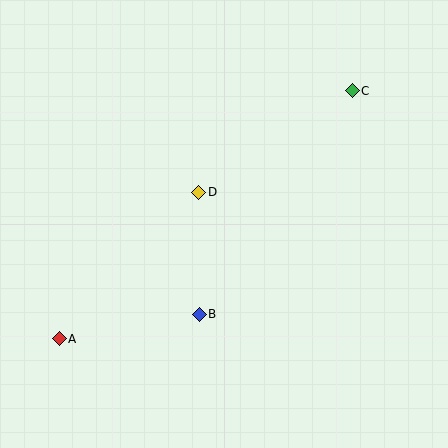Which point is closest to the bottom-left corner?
Point A is closest to the bottom-left corner.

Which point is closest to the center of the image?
Point D at (199, 192) is closest to the center.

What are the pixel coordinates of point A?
Point A is at (59, 339).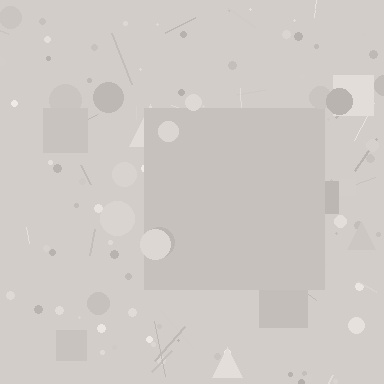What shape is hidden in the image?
A square is hidden in the image.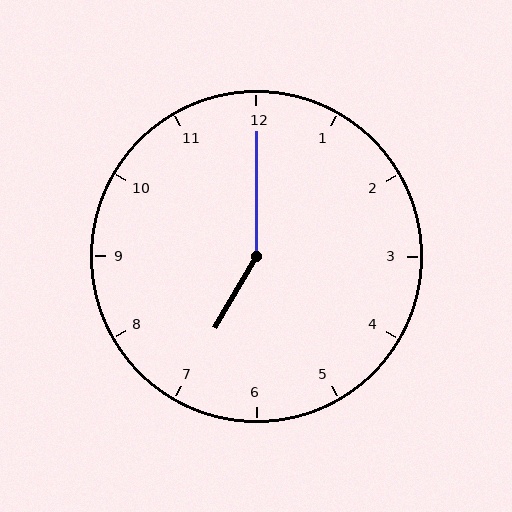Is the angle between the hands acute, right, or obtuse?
It is obtuse.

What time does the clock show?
7:00.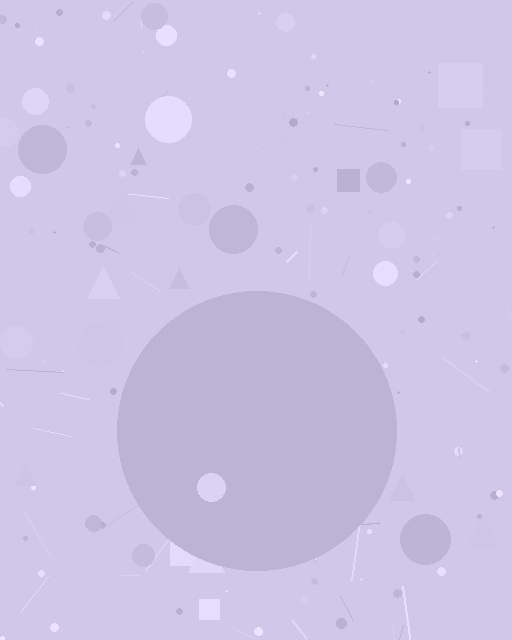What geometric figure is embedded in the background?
A circle is embedded in the background.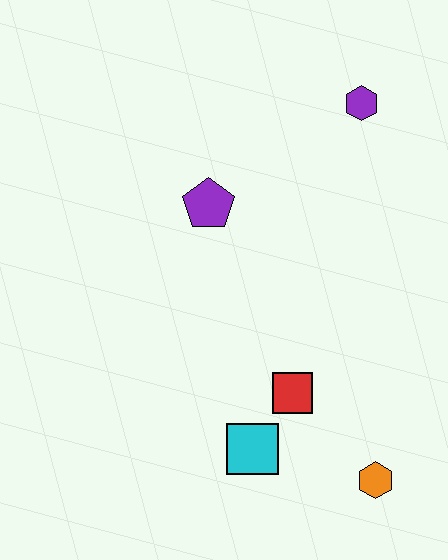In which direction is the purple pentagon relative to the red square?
The purple pentagon is above the red square.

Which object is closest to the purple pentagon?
The purple hexagon is closest to the purple pentagon.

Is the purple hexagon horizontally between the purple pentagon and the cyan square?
No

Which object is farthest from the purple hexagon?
The orange hexagon is farthest from the purple hexagon.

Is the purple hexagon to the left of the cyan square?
No